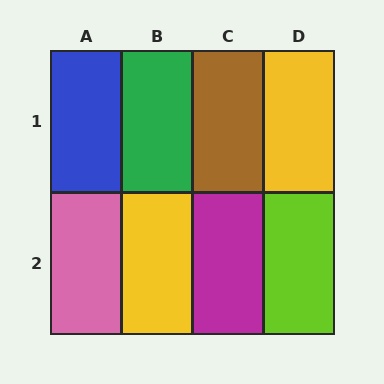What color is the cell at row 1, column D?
Yellow.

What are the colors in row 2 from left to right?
Pink, yellow, magenta, lime.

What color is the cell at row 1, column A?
Blue.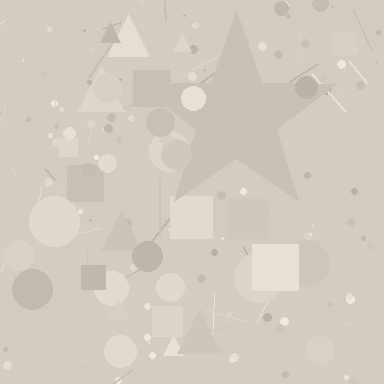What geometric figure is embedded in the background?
A star is embedded in the background.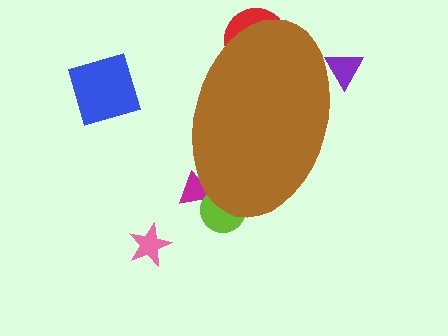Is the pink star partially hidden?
No, the pink star is fully visible.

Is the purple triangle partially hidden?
Yes, the purple triangle is partially hidden behind the brown ellipse.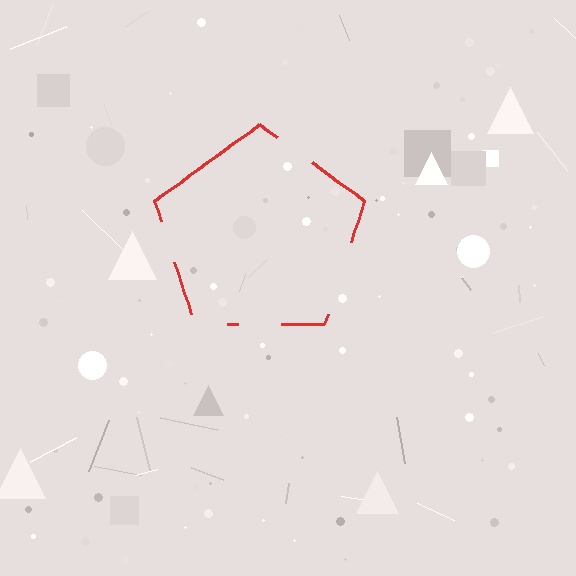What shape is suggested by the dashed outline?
The dashed outline suggests a pentagon.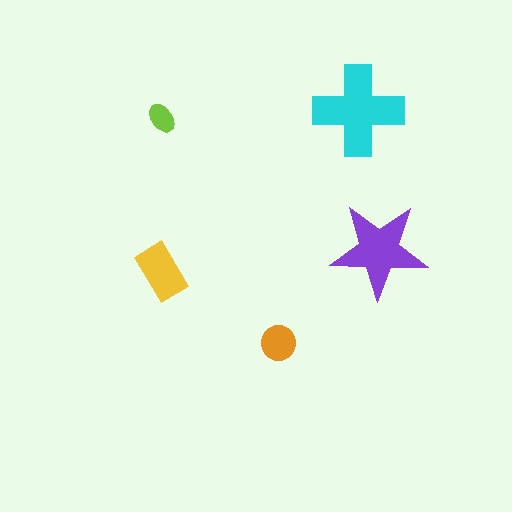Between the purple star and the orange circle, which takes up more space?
The purple star.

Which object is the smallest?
The lime ellipse.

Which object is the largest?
The cyan cross.